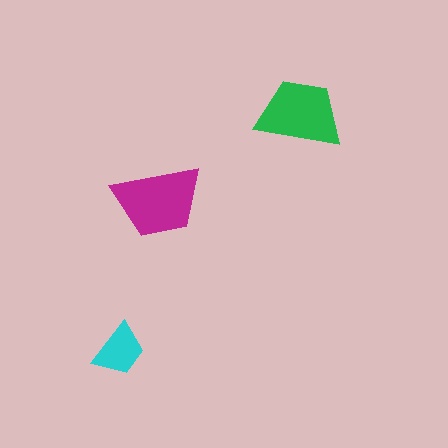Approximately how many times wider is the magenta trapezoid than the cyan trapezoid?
About 1.5 times wider.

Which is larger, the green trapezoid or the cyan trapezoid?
The green one.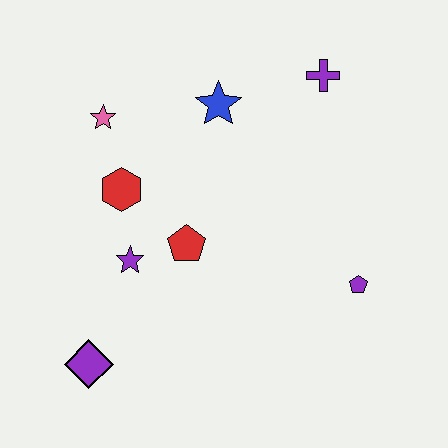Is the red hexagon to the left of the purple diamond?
No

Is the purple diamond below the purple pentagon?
Yes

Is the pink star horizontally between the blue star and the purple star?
No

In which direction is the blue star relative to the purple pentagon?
The blue star is above the purple pentagon.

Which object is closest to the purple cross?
The blue star is closest to the purple cross.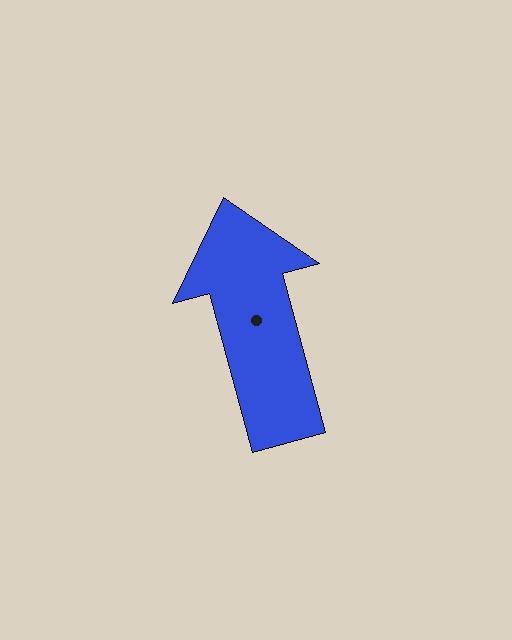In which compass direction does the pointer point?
North.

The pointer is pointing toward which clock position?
Roughly 11 o'clock.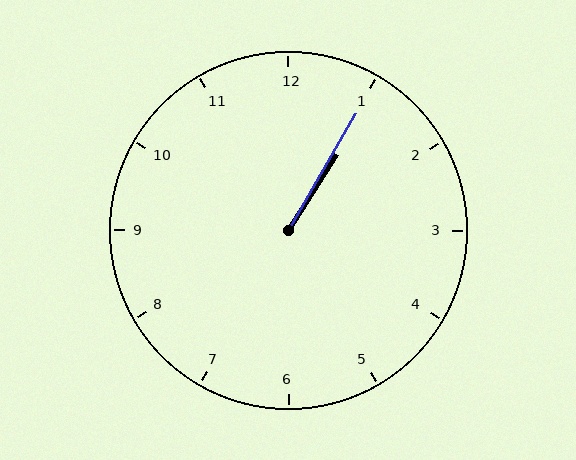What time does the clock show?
1:05.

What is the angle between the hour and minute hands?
Approximately 2 degrees.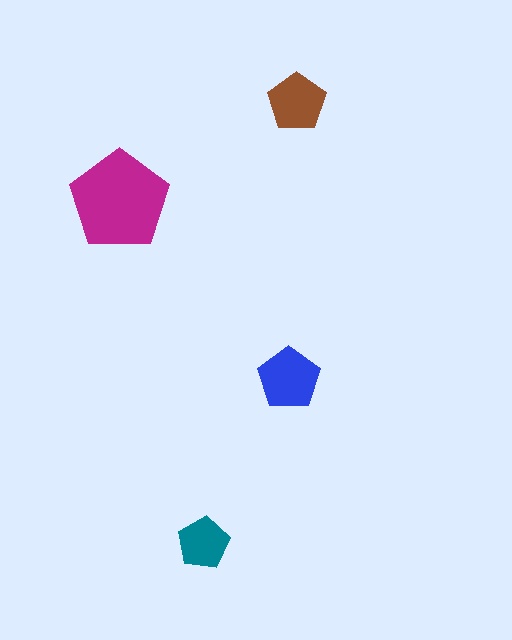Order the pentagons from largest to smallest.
the magenta one, the blue one, the brown one, the teal one.